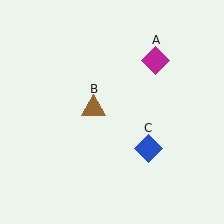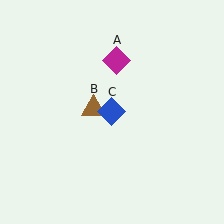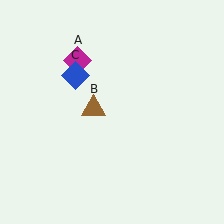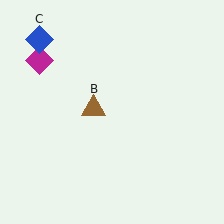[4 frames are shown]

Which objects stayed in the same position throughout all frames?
Brown triangle (object B) remained stationary.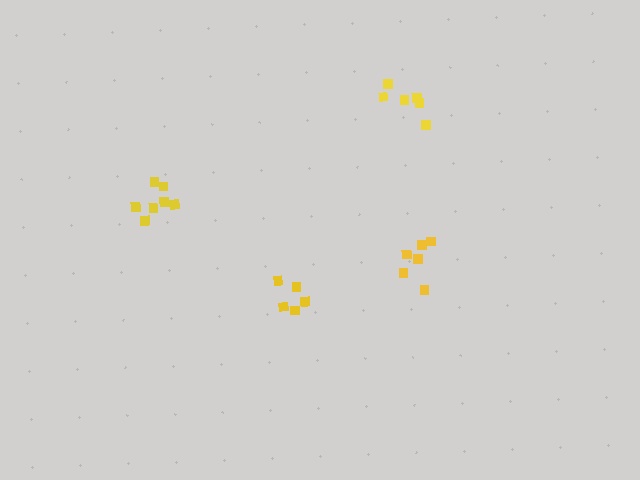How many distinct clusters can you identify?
There are 4 distinct clusters.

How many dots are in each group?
Group 1: 6 dots, Group 2: 7 dots, Group 3: 5 dots, Group 4: 6 dots (24 total).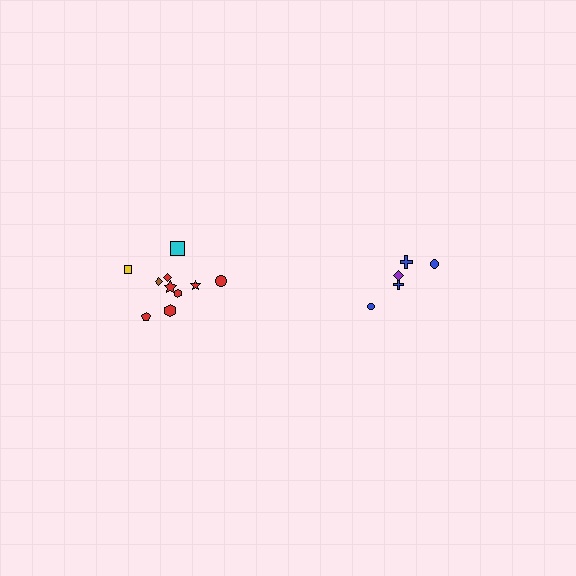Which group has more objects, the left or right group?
The left group.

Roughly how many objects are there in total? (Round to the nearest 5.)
Roughly 15 objects in total.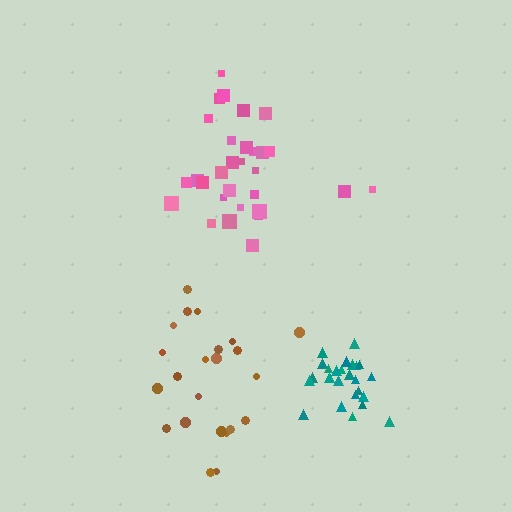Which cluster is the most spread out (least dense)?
Brown.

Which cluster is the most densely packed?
Teal.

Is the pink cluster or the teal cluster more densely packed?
Teal.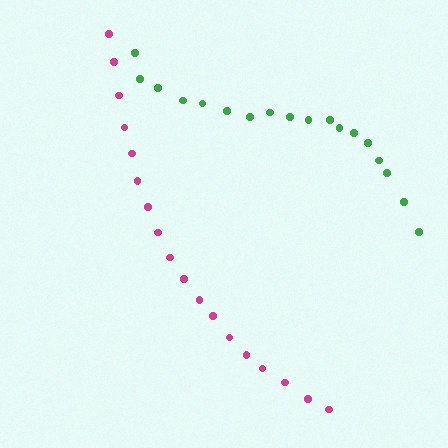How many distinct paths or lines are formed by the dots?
There are 2 distinct paths.